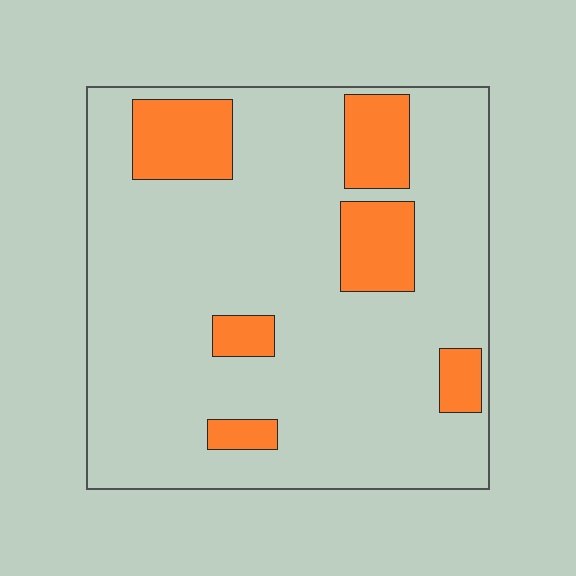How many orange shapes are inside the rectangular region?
6.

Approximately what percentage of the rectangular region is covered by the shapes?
Approximately 20%.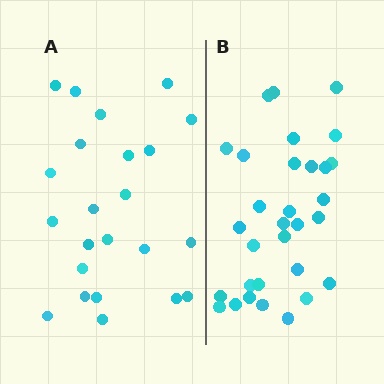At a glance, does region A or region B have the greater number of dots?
Region B (the right region) has more dots.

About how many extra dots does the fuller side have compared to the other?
Region B has roughly 8 or so more dots than region A.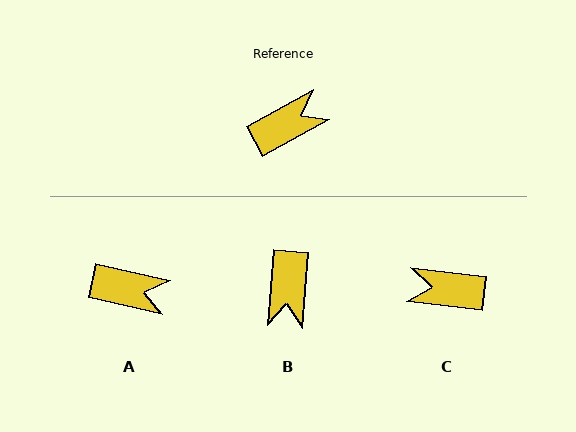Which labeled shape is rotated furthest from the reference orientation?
C, about 145 degrees away.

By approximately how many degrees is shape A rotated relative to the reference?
Approximately 41 degrees clockwise.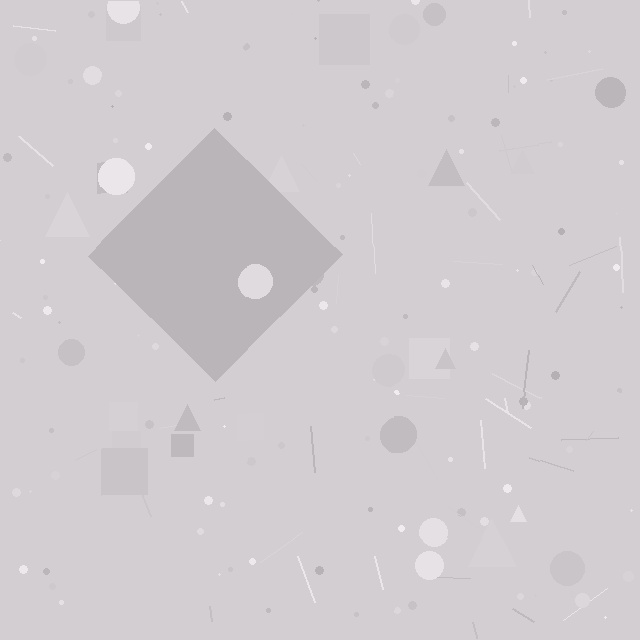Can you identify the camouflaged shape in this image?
The camouflaged shape is a diamond.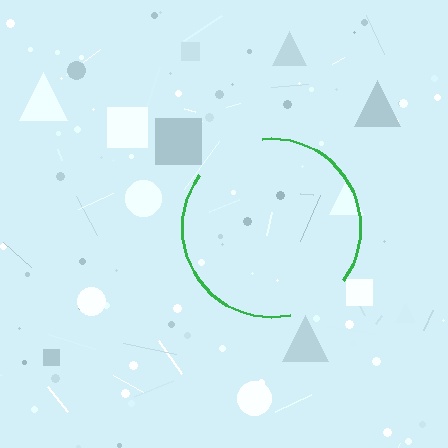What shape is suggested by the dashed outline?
The dashed outline suggests a circle.